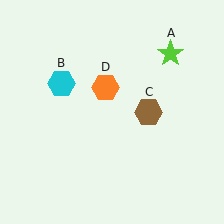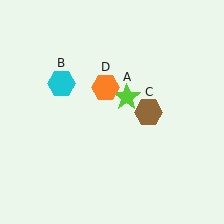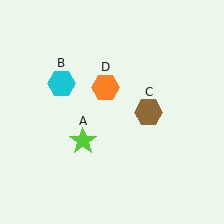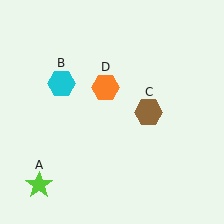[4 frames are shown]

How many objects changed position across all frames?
1 object changed position: lime star (object A).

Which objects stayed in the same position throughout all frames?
Cyan hexagon (object B) and brown hexagon (object C) and orange hexagon (object D) remained stationary.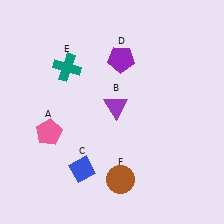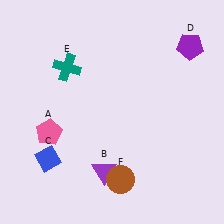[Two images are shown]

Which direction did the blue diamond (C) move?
The blue diamond (C) moved left.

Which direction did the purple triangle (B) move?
The purple triangle (B) moved down.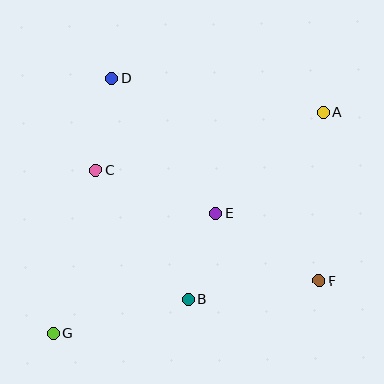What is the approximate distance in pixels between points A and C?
The distance between A and C is approximately 235 pixels.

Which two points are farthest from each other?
Points A and G are farthest from each other.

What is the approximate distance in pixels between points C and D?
The distance between C and D is approximately 94 pixels.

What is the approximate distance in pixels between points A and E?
The distance between A and E is approximately 147 pixels.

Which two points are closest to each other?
Points B and E are closest to each other.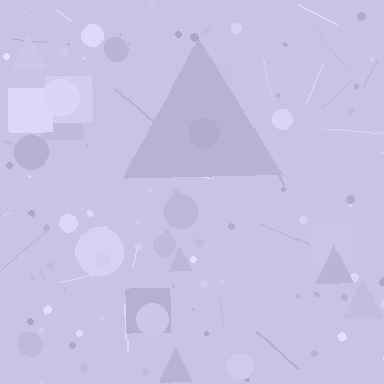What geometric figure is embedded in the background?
A triangle is embedded in the background.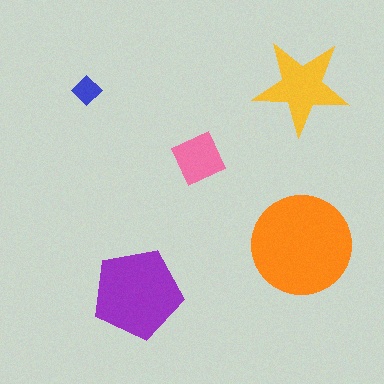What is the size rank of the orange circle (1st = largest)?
1st.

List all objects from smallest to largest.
The blue diamond, the pink square, the yellow star, the purple pentagon, the orange circle.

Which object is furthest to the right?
The orange circle is rightmost.